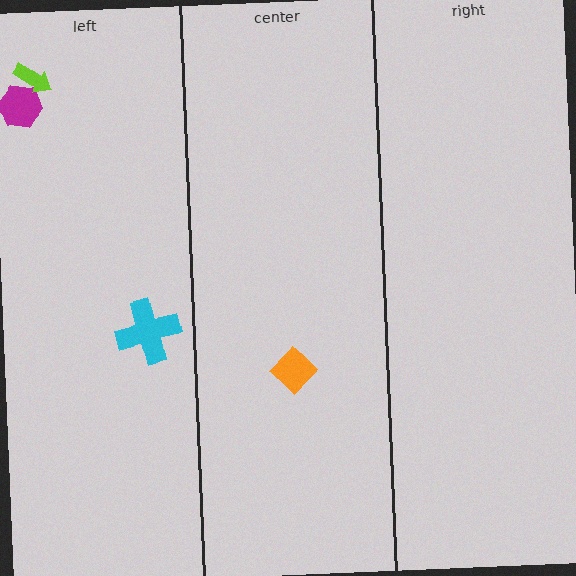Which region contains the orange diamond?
The center region.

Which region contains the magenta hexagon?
The left region.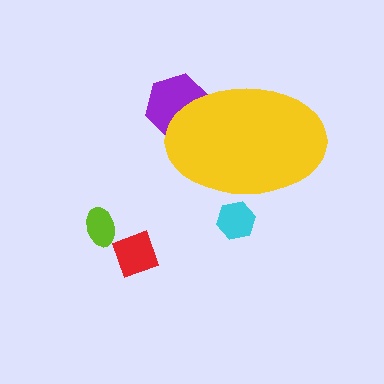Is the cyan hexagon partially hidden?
Yes, the cyan hexagon is partially hidden behind the yellow ellipse.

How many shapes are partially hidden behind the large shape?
2 shapes are partially hidden.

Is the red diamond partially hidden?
No, the red diamond is fully visible.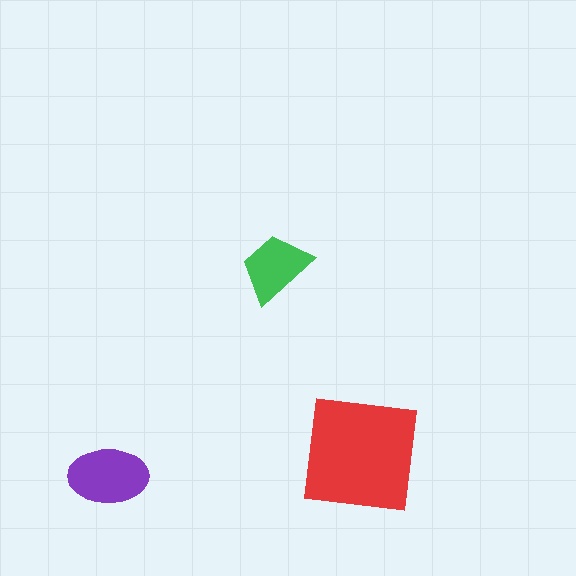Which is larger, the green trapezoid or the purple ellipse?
The purple ellipse.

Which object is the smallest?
The green trapezoid.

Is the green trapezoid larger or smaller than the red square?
Smaller.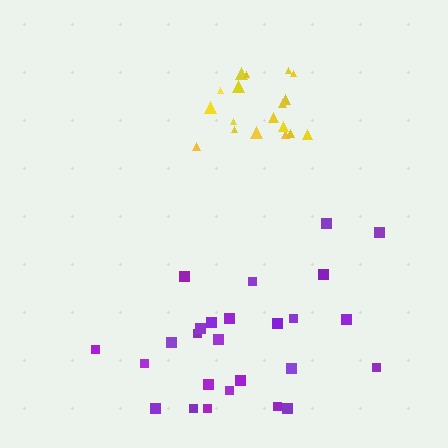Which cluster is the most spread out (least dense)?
Purple.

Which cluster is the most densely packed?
Yellow.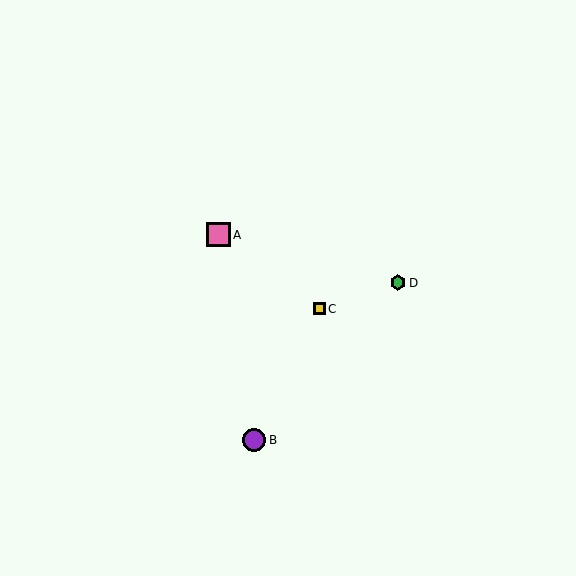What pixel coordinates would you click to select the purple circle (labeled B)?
Click at (254, 440) to select the purple circle B.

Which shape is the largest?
The pink square (labeled A) is the largest.